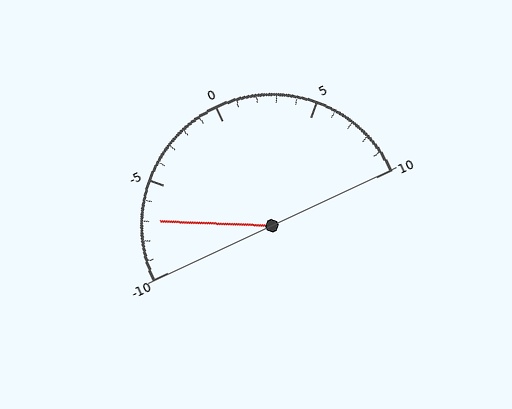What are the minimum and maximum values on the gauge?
The gauge ranges from -10 to 10.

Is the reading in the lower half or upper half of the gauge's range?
The reading is in the lower half of the range (-10 to 10).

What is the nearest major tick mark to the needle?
The nearest major tick mark is -5.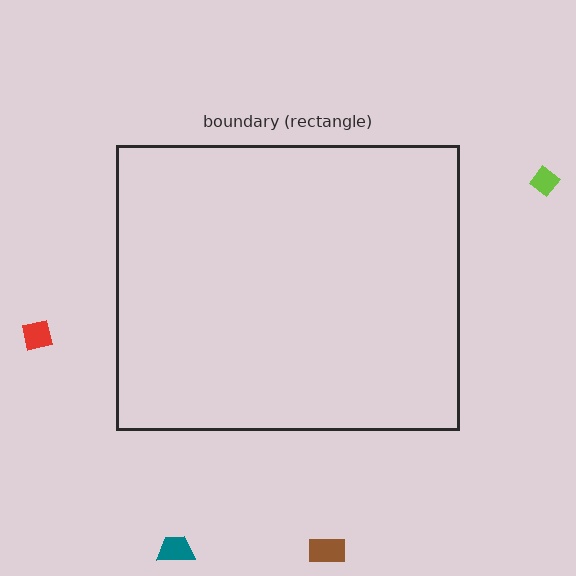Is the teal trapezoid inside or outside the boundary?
Outside.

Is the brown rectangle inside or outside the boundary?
Outside.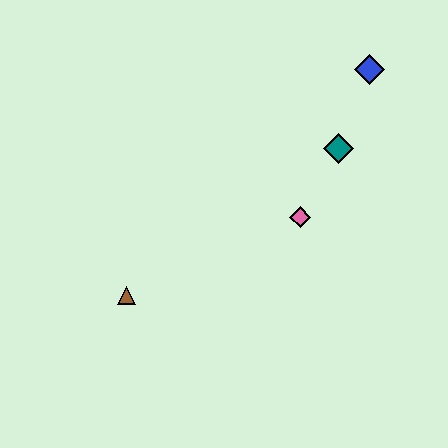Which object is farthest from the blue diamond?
The brown triangle is farthest from the blue diamond.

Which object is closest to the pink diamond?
The teal diamond is closest to the pink diamond.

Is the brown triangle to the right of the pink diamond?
No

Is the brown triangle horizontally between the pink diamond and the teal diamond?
No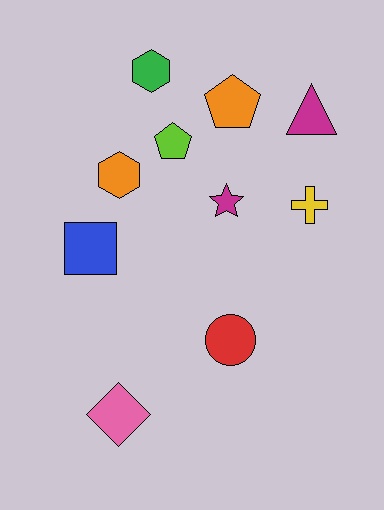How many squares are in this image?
There is 1 square.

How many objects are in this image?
There are 10 objects.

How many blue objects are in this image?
There is 1 blue object.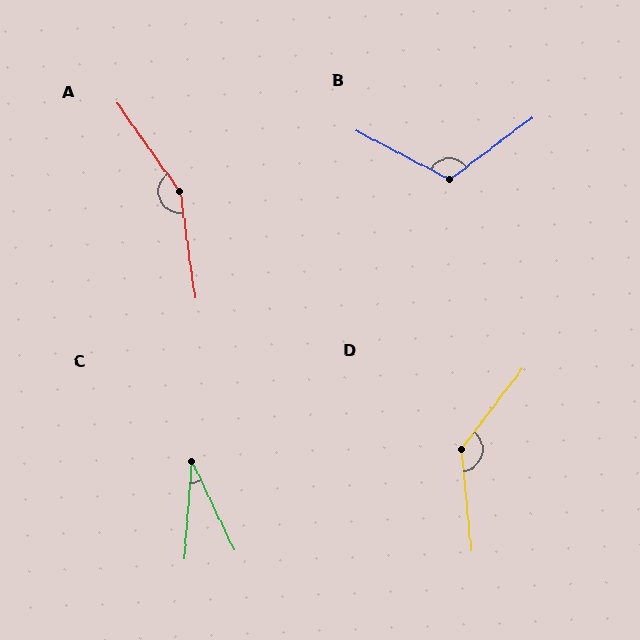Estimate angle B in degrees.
Approximately 115 degrees.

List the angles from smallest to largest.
C (30°), B (115°), D (137°), A (153°).